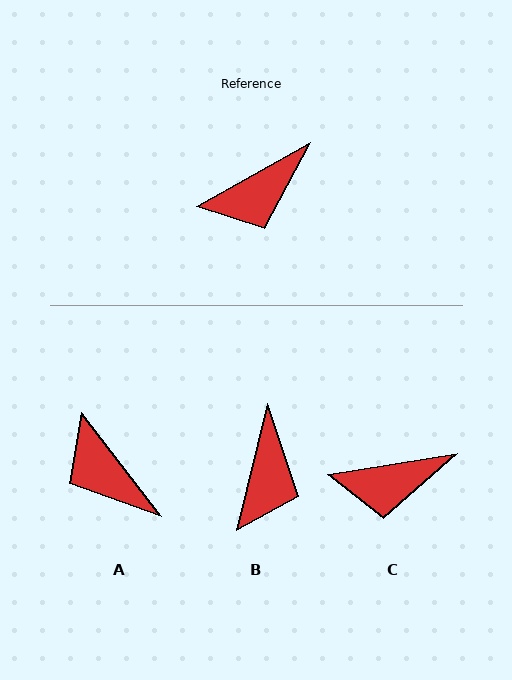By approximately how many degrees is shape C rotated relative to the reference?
Approximately 20 degrees clockwise.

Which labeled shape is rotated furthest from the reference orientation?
A, about 82 degrees away.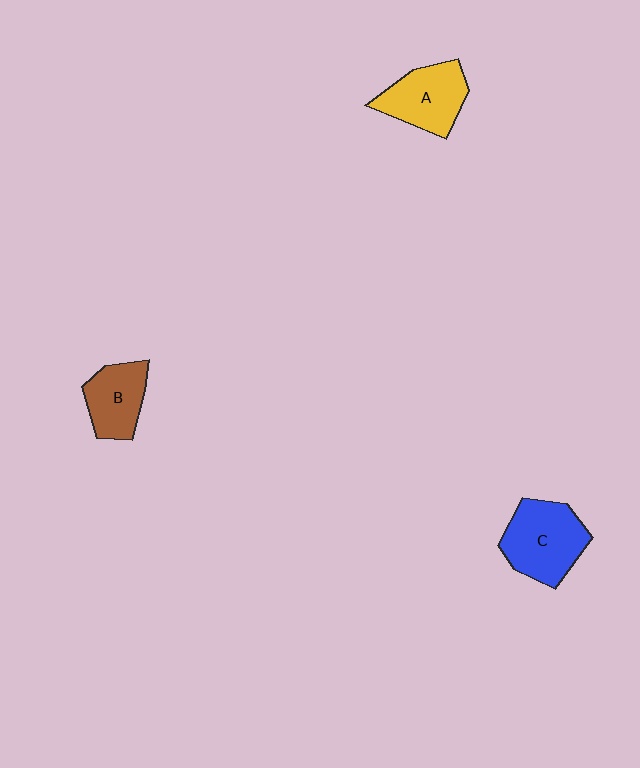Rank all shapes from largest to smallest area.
From largest to smallest: C (blue), A (yellow), B (brown).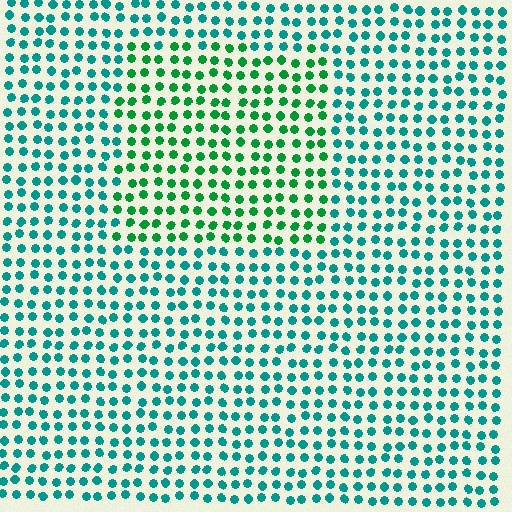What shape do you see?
I see a rectangle.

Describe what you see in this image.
The image is filled with small teal elements in a uniform arrangement. A rectangle-shaped region is visible where the elements are tinted to a slightly different hue, forming a subtle color boundary.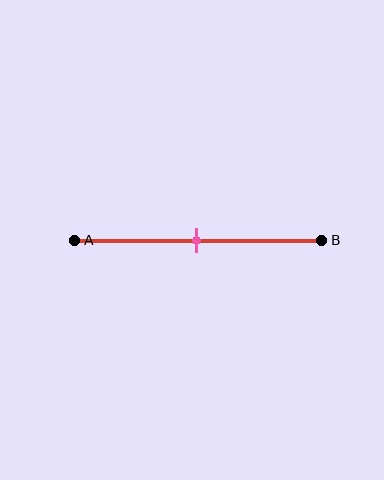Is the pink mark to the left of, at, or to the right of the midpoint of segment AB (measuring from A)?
The pink mark is approximately at the midpoint of segment AB.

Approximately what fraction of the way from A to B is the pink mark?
The pink mark is approximately 50% of the way from A to B.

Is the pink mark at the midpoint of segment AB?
Yes, the mark is approximately at the midpoint.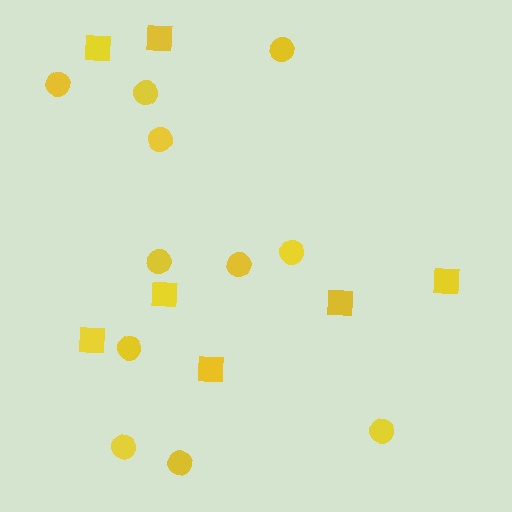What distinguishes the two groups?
There are 2 groups: one group of squares (7) and one group of circles (11).